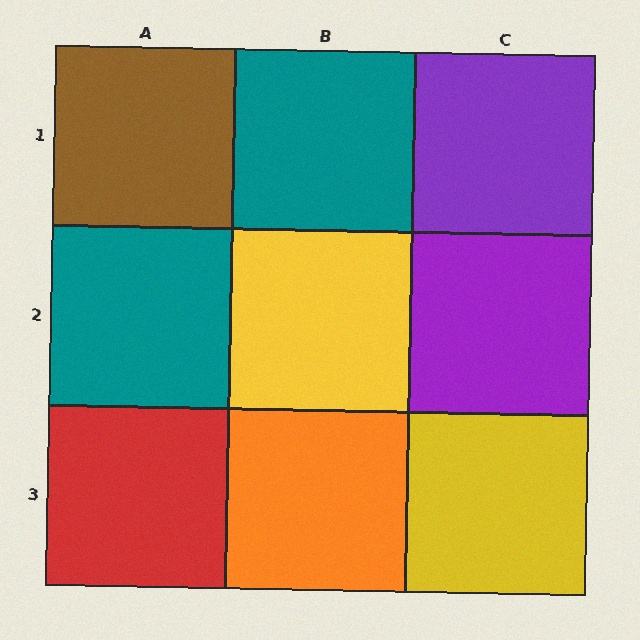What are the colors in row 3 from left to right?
Red, orange, yellow.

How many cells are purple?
2 cells are purple.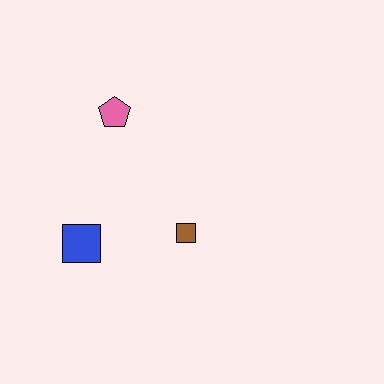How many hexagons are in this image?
There are no hexagons.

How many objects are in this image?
There are 3 objects.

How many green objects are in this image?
There are no green objects.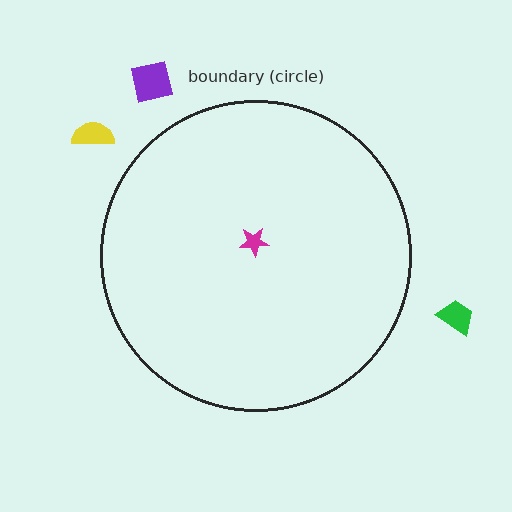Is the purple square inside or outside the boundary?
Outside.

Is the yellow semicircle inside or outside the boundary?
Outside.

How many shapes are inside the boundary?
1 inside, 3 outside.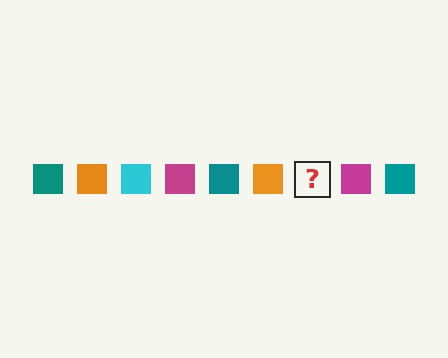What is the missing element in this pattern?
The missing element is a cyan square.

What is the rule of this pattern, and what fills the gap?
The rule is that the pattern cycles through teal, orange, cyan, magenta squares. The gap should be filled with a cyan square.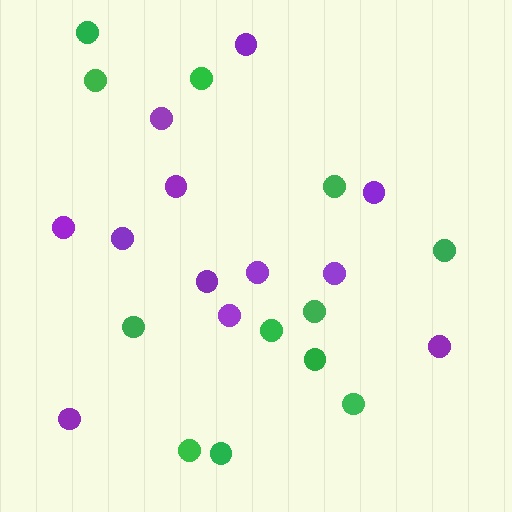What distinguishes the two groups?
There are 2 groups: one group of purple circles (12) and one group of green circles (12).